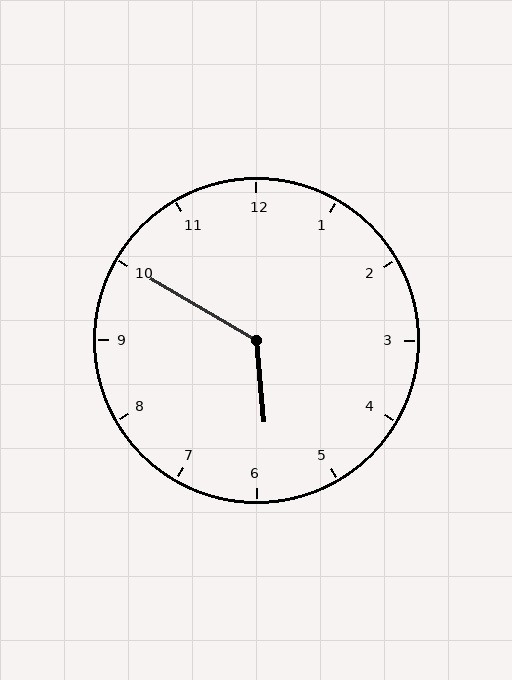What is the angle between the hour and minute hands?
Approximately 125 degrees.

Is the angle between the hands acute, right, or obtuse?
It is obtuse.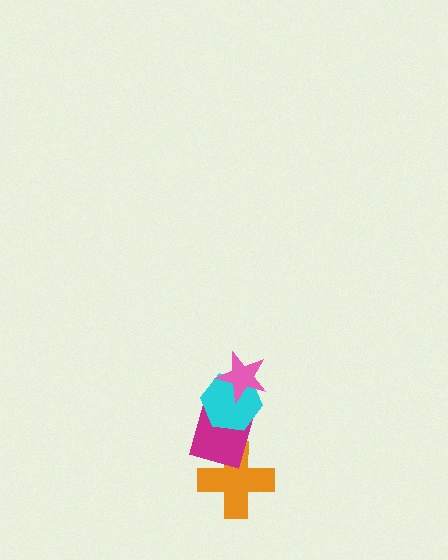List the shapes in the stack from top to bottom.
From top to bottom: the pink star, the cyan hexagon, the magenta diamond, the orange cross.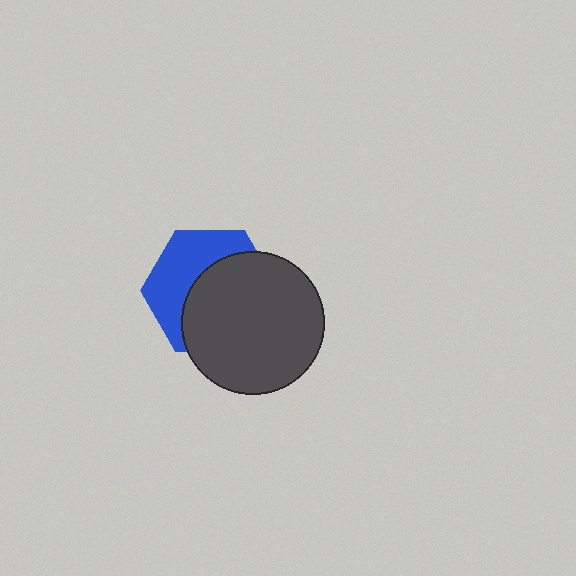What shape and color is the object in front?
The object in front is a dark gray circle.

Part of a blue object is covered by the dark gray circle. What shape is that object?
It is a hexagon.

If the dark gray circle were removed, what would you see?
You would see the complete blue hexagon.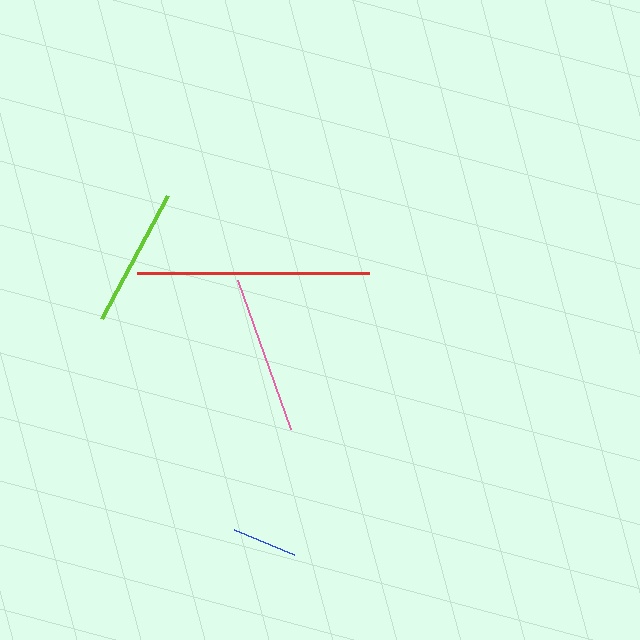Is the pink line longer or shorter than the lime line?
The pink line is longer than the lime line.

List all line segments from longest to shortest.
From longest to shortest: red, pink, lime, blue.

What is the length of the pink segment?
The pink segment is approximately 159 pixels long.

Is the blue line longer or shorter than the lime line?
The lime line is longer than the blue line.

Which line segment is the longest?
The red line is the longest at approximately 231 pixels.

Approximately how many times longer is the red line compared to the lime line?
The red line is approximately 1.7 times the length of the lime line.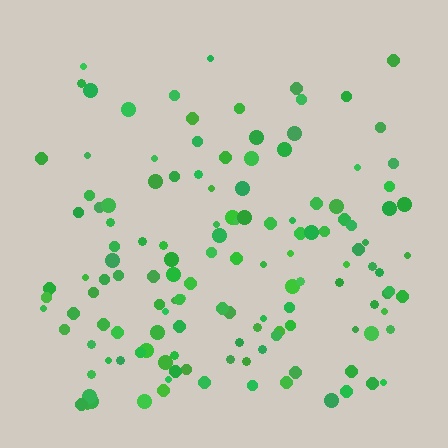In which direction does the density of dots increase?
From top to bottom, with the bottom side densest.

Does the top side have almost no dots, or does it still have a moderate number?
Still a moderate number, just noticeably fewer than the bottom.